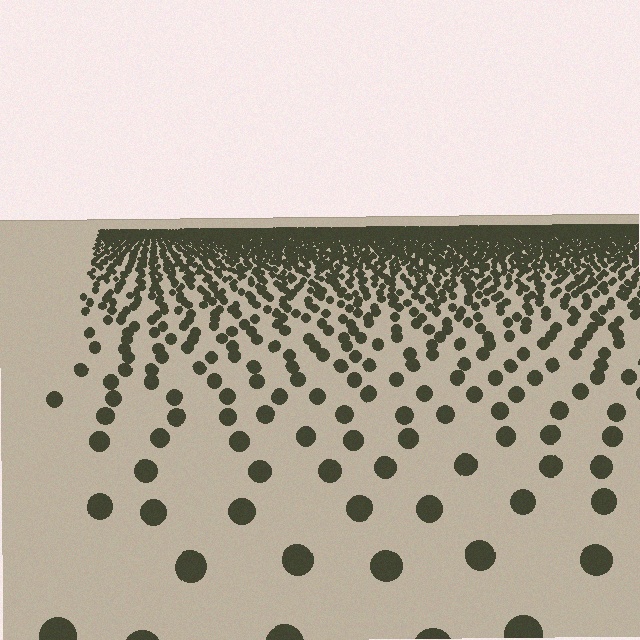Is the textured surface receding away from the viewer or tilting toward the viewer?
The surface is receding away from the viewer. Texture elements get smaller and denser toward the top.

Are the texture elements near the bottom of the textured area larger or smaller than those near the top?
Larger. Near the bottom, elements are closer to the viewer and appear at a bigger on-screen size.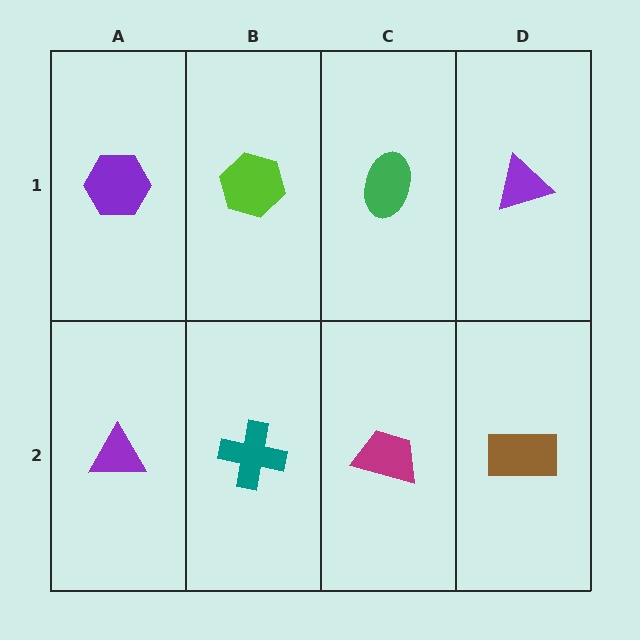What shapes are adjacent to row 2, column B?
A lime hexagon (row 1, column B), a purple triangle (row 2, column A), a magenta trapezoid (row 2, column C).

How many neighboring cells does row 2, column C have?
3.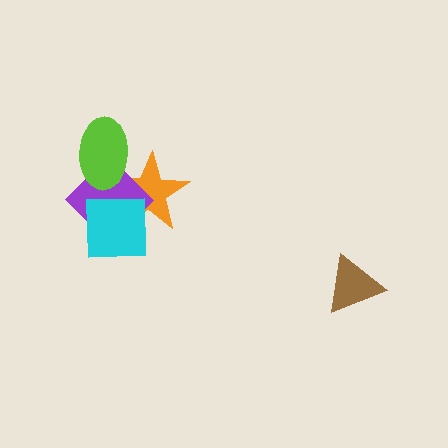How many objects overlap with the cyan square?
2 objects overlap with the cyan square.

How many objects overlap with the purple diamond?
3 objects overlap with the purple diamond.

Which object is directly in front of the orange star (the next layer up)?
The purple diamond is directly in front of the orange star.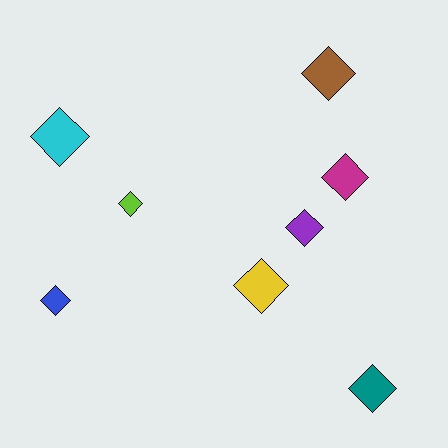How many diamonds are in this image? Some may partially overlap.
There are 8 diamonds.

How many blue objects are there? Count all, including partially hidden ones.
There is 1 blue object.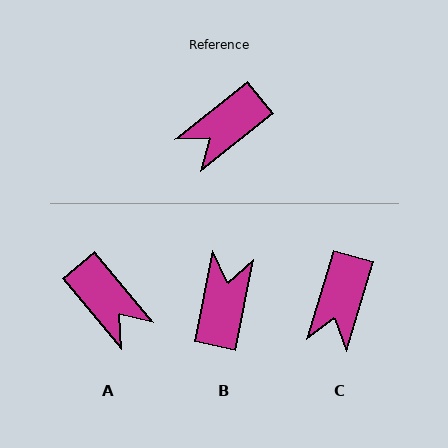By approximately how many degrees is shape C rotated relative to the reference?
Approximately 35 degrees counter-clockwise.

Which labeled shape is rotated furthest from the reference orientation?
B, about 140 degrees away.